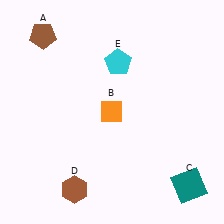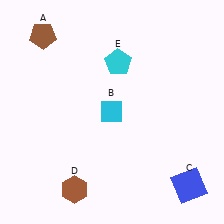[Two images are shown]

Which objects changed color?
B changed from orange to cyan. C changed from teal to blue.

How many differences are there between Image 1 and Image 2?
There are 2 differences between the two images.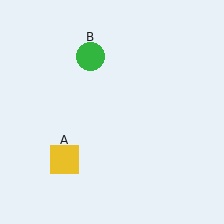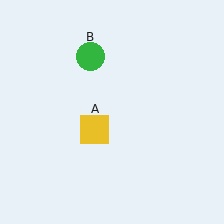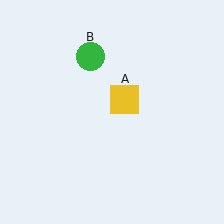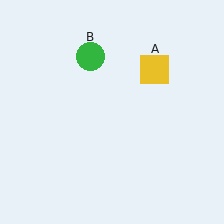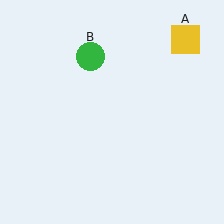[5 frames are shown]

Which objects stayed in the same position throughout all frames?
Green circle (object B) remained stationary.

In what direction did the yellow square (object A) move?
The yellow square (object A) moved up and to the right.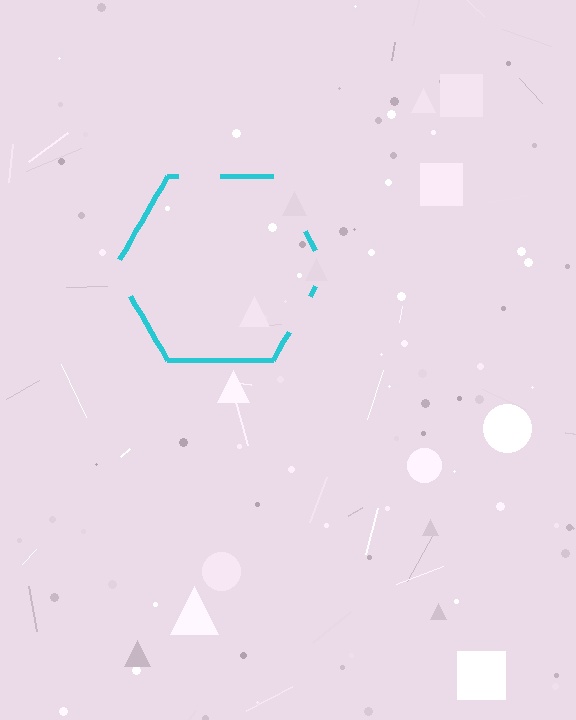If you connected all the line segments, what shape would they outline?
They would outline a hexagon.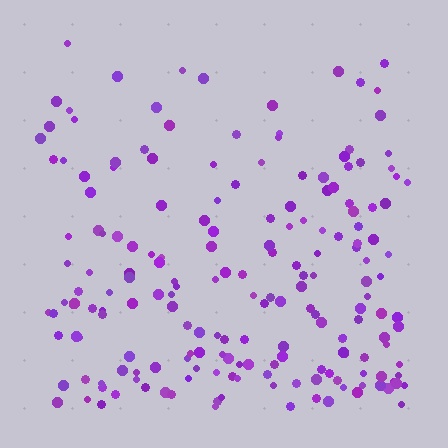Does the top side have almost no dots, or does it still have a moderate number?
Still a moderate number, just noticeably fewer than the bottom.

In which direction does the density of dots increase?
From top to bottom, with the bottom side densest.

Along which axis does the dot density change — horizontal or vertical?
Vertical.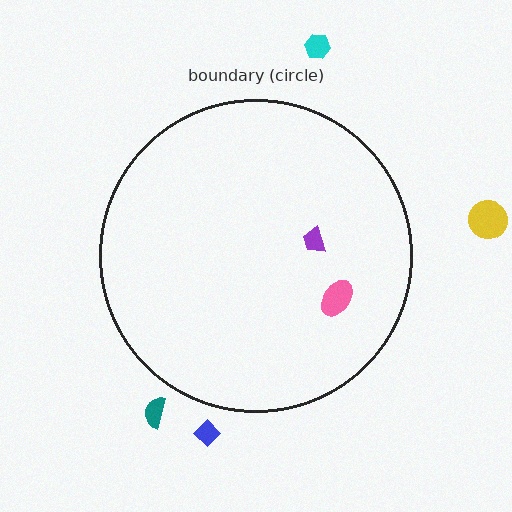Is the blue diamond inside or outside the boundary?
Outside.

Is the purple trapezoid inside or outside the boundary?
Inside.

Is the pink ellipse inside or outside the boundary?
Inside.